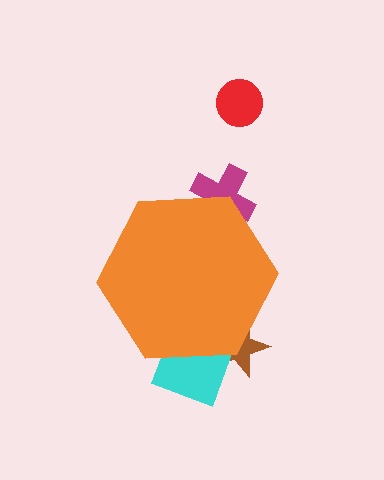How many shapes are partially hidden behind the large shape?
3 shapes are partially hidden.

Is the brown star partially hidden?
Yes, the brown star is partially hidden behind the orange hexagon.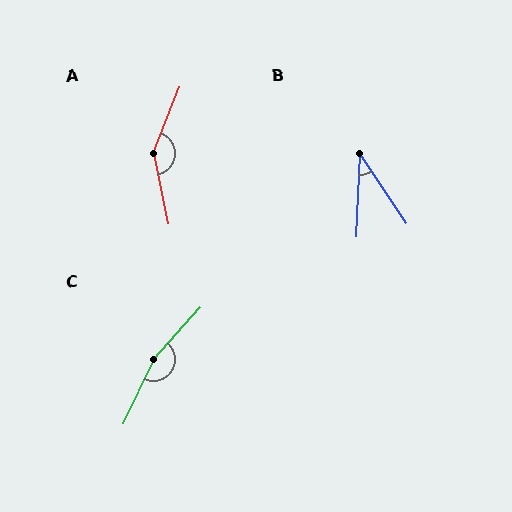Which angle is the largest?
C, at approximately 163 degrees.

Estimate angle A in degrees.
Approximately 147 degrees.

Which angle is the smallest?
B, at approximately 36 degrees.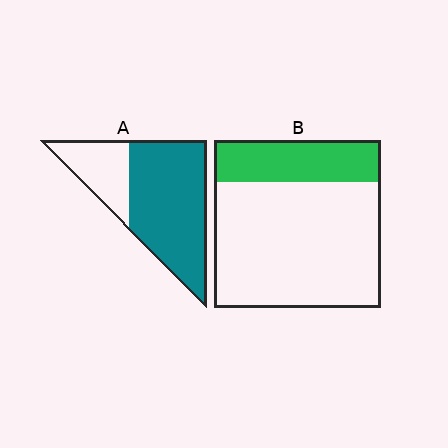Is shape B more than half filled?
No.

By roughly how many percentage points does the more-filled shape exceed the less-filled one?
By roughly 45 percentage points (A over B).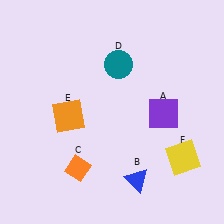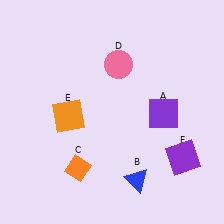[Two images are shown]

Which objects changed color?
D changed from teal to pink. F changed from yellow to purple.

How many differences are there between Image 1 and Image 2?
There are 2 differences between the two images.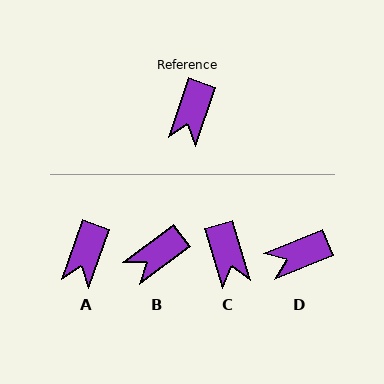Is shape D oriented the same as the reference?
No, it is off by about 49 degrees.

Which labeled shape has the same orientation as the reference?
A.